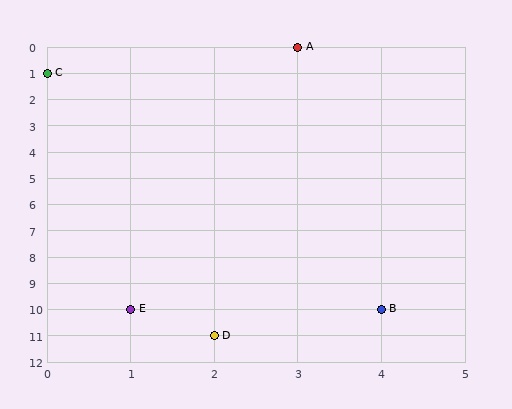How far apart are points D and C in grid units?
Points D and C are 2 columns and 10 rows apart (about 10.2 grid units diagonally).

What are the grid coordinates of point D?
Point D is at grid coordinates (2, 11).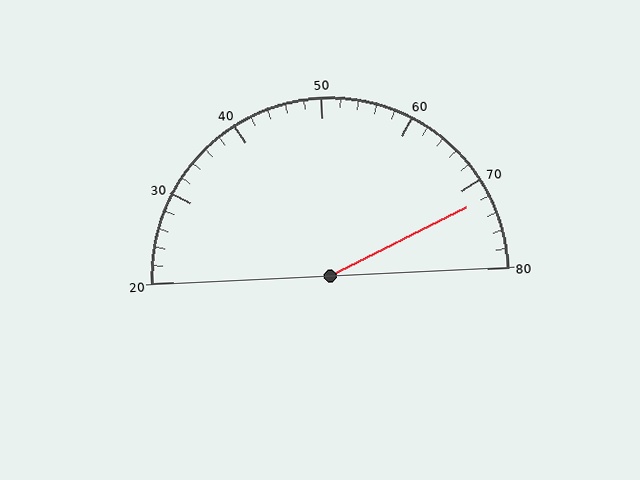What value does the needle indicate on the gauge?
The needle indicates approximately 72.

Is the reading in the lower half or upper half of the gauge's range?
The reading is in the upper half of the range (20 to 80).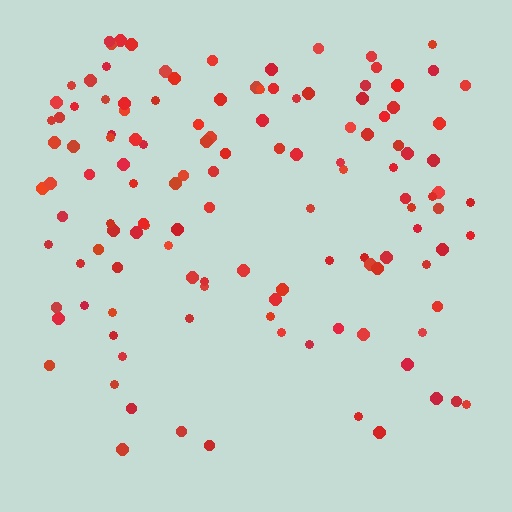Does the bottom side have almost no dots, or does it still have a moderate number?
Still a moderate number, just noticeably fewer than the top.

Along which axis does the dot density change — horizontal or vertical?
Vertical.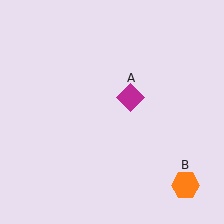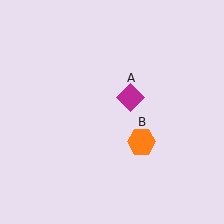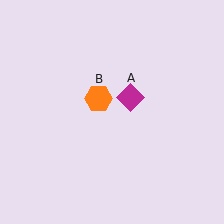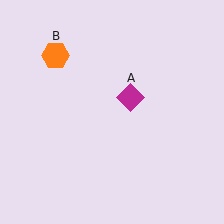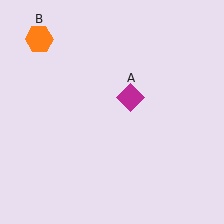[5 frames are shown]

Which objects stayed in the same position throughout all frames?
Magenta diamond (object A) remained stationary.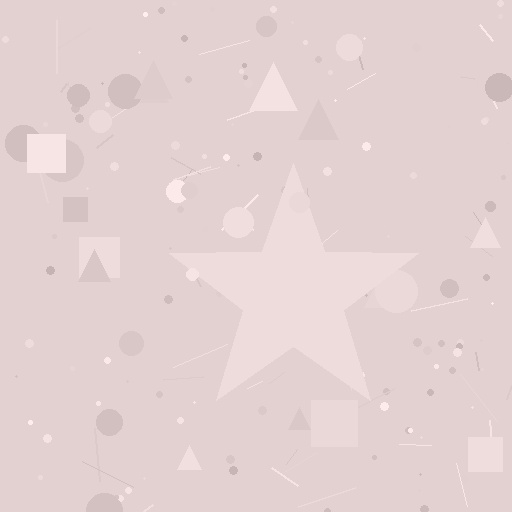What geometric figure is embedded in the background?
A star is embedded in the background.